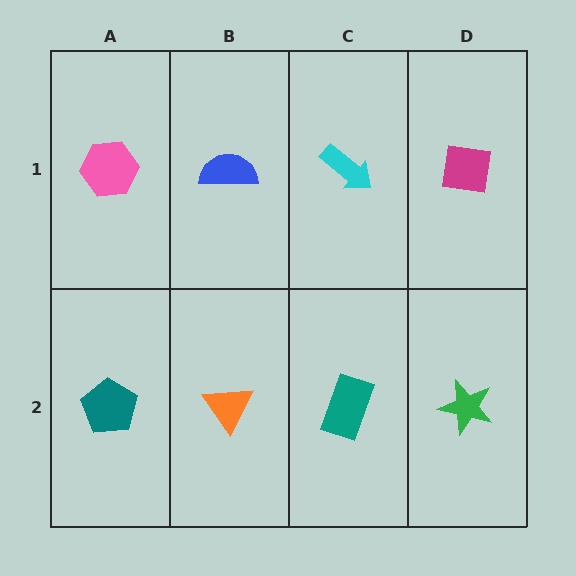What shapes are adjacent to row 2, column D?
A magenta square (row 1, column D), a teal rectangle (row 2, column C).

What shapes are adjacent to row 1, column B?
An orange triangle (row 2, column B), a pink hexagon (row 1, column A), a cyan arrow (row 1, column C).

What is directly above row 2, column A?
A pink hexagon.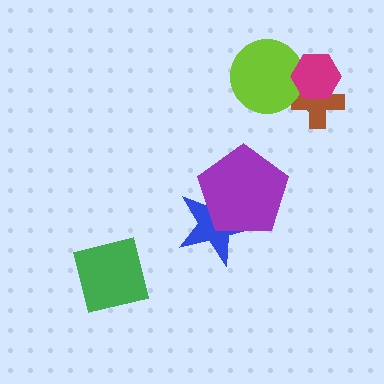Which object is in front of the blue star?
The purple pentagon is in front of the blue star.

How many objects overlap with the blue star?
1 object overlaps with the blue star.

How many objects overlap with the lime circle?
3 objects overlap with the lime circle.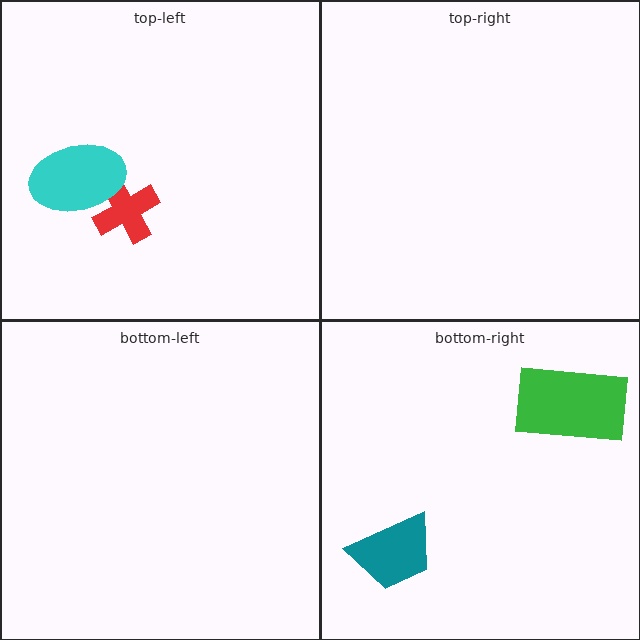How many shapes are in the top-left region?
2.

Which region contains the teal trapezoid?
The bottom-right region.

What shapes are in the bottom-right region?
The teal trapezoid, the green rectangle.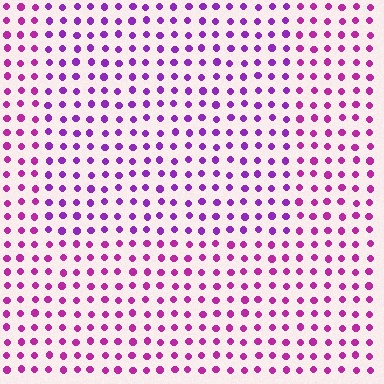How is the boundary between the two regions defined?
The boundary is defined purely by a slight shift in hue (about 27 degrees). Spacing, size, and orientation are identical on both sides.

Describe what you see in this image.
The image is filled with small magenta elements in a uniform arrangement. A rectangle-shaped region is visible where the elements are tinted to a slightly different hue, forming a subtle color boundary.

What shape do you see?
I see a rectangle.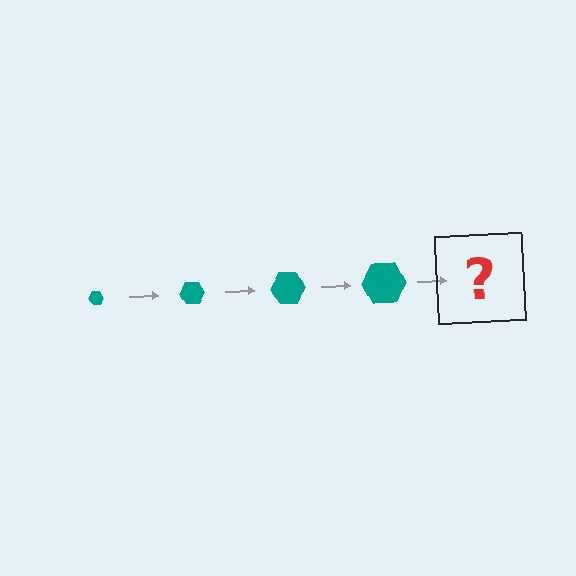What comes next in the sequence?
The next element should be a teal hexagon, larger than the previous one.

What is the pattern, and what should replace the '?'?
The pattern is that the hexagon gets progressively larger each step. The '?' should be a teal hexagon, larger than the previous one.